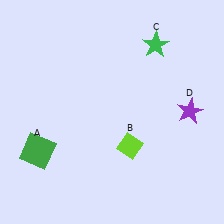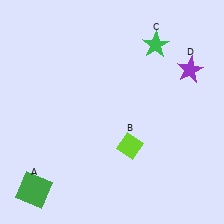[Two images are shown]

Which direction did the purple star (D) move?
The purple star (D) moved up.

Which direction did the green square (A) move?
The green square (A) moved down.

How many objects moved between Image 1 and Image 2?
2 objects moved between the two images.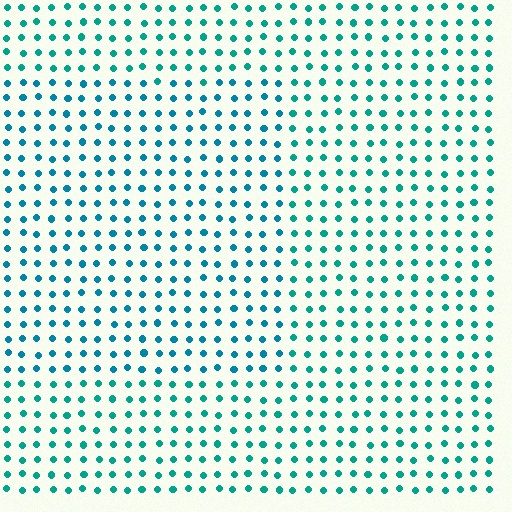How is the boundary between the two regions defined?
The boundary is defined purely by a slight shift in hue (about 21 degrees). Spacing, size, and orientation are identical on both sides.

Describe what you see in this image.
The image is filled with small teal elements in a uniform arrangement. A rectangle-shaped region is visible where the elements are tinted to a slightly different hue, forming a subtle color boundary.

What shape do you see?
I see a rectangle.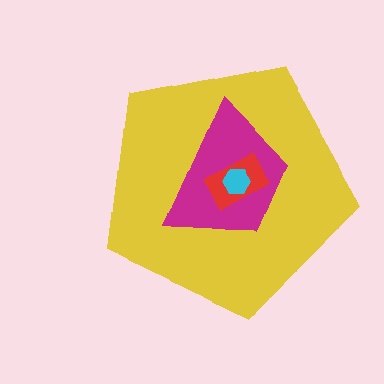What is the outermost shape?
The yellow pentagon.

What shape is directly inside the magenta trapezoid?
The red rectangle.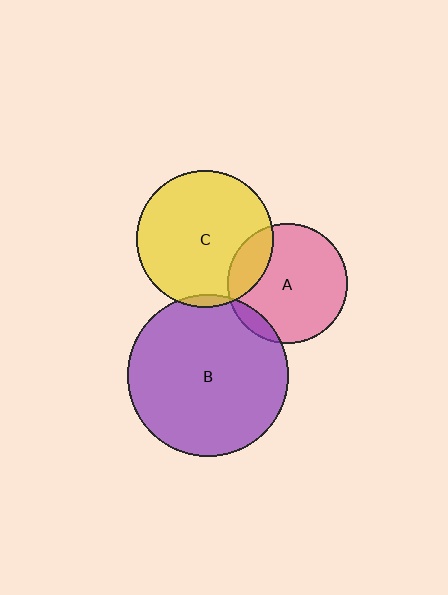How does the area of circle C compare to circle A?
Approximately 1.3 times.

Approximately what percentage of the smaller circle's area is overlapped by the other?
Approximately 20%.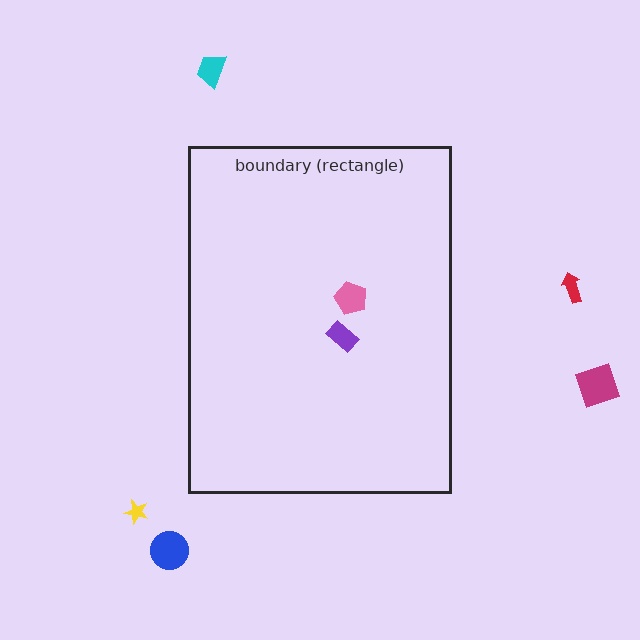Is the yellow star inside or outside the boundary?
Outside.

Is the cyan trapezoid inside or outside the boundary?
Outside.